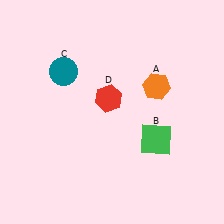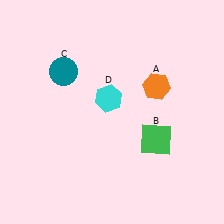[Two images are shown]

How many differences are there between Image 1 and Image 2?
There is 1 difference between the two images.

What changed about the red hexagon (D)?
In Image 1, D is red. In Image 2, it changed to cyan.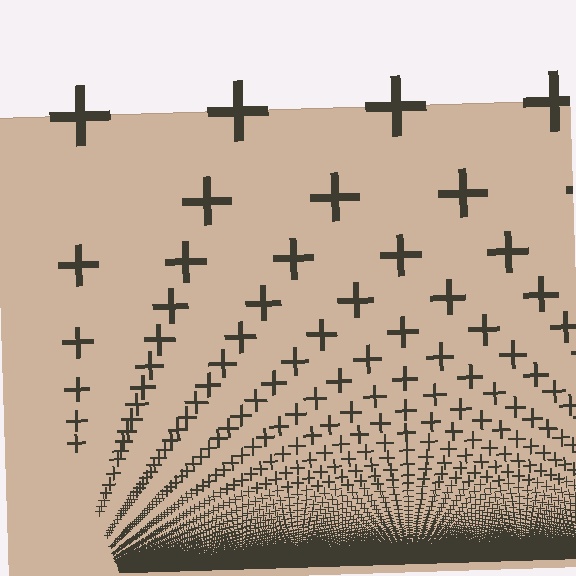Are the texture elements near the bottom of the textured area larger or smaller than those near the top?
Smaller. The gradient is inverted — elements near the bottom are smaller and denser.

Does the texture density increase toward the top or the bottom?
Density increases toward the bottom.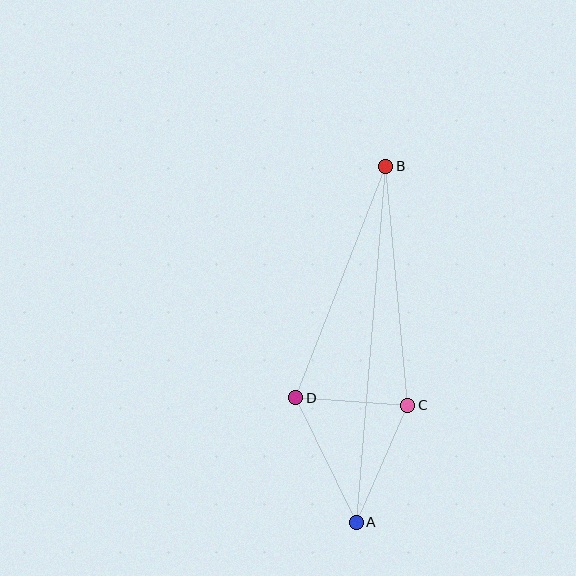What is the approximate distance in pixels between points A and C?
The distance between A and C is approximately 128 pixels.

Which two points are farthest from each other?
Points A and B are farthest from each other.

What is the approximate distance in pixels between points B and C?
The distance between B and C is approximately 240 pixels.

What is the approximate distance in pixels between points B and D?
The distance between B and D is approximately 248 pixels.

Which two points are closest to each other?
Points C and D are closest to each other.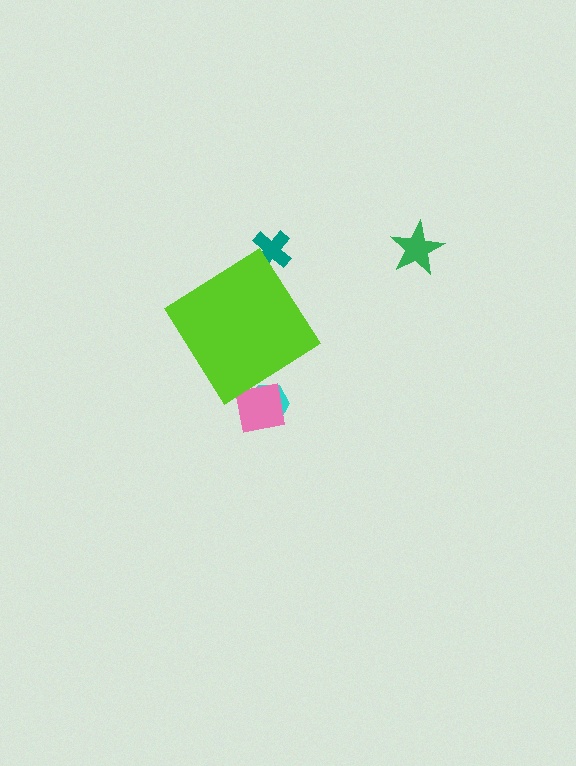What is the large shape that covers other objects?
A lime diamond.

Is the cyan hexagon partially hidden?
Yes, the cyan hexagon is partially hidden behind the lime diamond.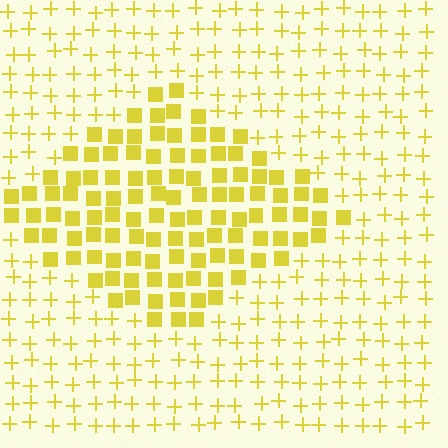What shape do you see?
I see a diamond.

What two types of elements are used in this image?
The image uses squares inside the diamond region and plus signs outside it.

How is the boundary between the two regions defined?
The boundary is defined by a change in element shape: squares inside vs. plus signs outside. All elements share the same color and spacing.